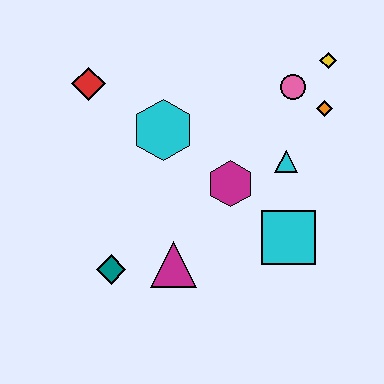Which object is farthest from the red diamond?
The cyan square is farthest from the red diamond.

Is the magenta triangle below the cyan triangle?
Yes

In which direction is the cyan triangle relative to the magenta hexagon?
The cyan triangle is to the right of the magenta hexagon.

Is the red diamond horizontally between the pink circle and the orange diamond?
No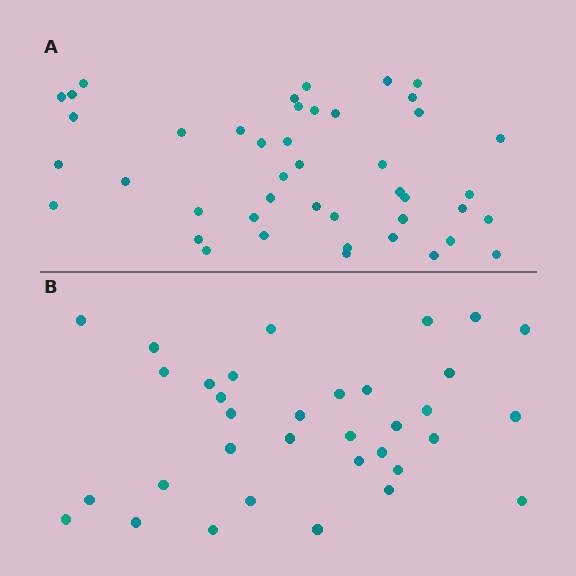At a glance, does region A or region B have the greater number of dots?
Region A (the top region) has more dots.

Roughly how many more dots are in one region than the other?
Region A has roughly 10 or so more dots than region B.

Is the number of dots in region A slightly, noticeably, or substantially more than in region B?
Region A has noticeably more, but not dramatically so. The ratio is roughly 1.3 to 1.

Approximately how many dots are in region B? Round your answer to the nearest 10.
About 30 dots. (The exact count is 34, which rounds to 30.)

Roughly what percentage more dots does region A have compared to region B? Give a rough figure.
About 30% more.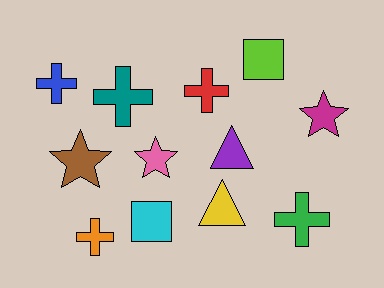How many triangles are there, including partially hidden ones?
There are 2 triangles.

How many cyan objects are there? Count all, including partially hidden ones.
There is 1 cyan object.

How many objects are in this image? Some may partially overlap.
There are 12 objects.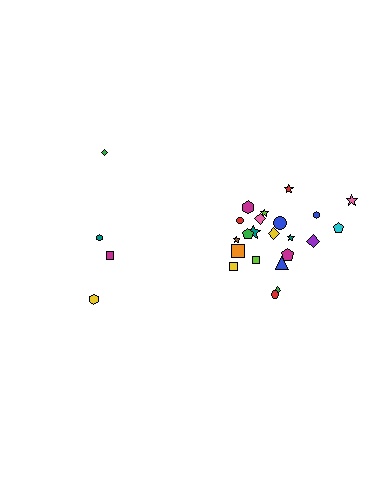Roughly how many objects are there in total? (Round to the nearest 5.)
Roughly 25 objects in total.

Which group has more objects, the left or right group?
The right group.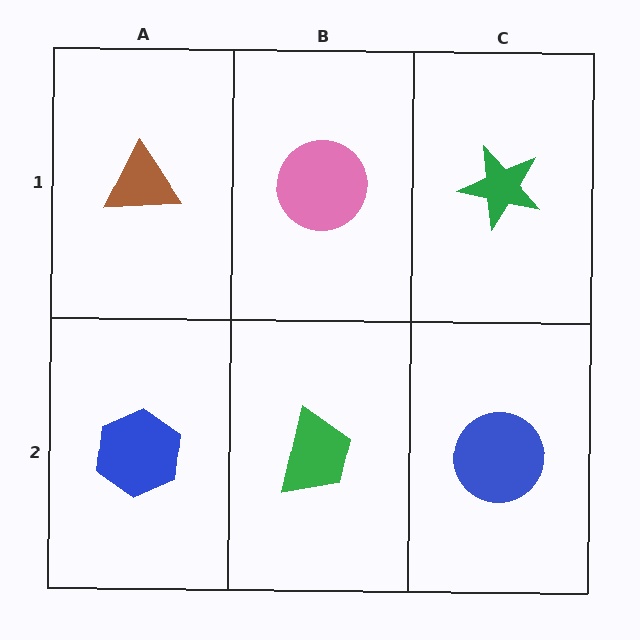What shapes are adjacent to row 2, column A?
A brown triangle (row 1, column A), a green trapezoid (row 2, column B).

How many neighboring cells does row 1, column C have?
2.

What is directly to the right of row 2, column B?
A blue circle.